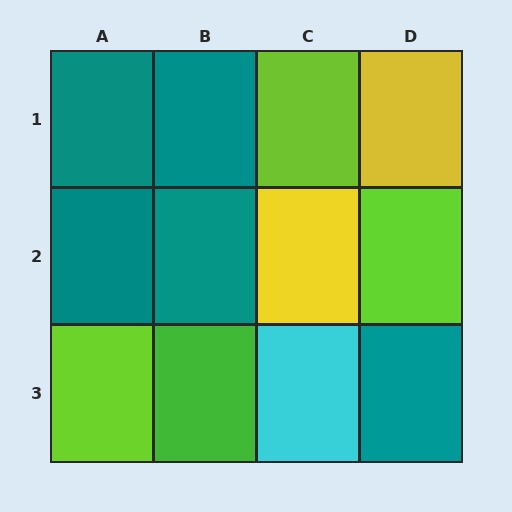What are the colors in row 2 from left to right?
Teal, teal, yellow, lime.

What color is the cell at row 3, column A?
Lime.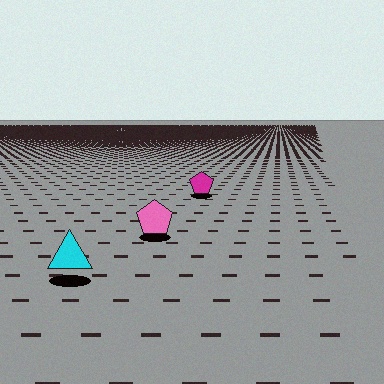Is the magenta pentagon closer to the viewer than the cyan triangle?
No. The cyan triangle is closer — you can tell from the texture gradient: the ground texture is coarser near it.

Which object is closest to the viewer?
The cyan triangle is closest. The texture marks near it are larger and more spread out.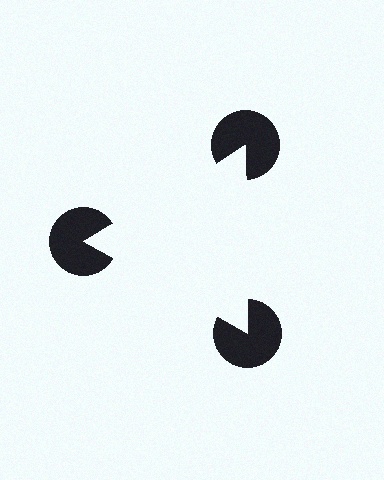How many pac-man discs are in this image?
There are 3 — one at each vertex of the illusory triangle.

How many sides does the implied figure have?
3 sides.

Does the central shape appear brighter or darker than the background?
It typically appears slightly brighter than the background, even though no actual brightness change is drawn.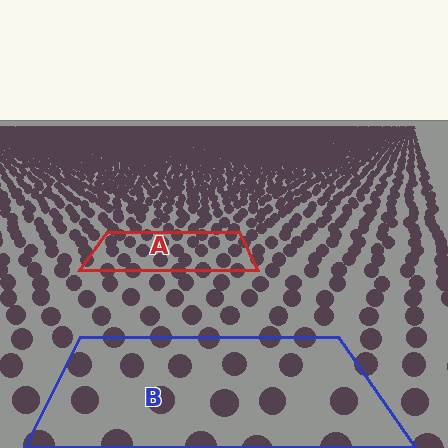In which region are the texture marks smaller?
The texture marks are smaller in region A, because it is farther away.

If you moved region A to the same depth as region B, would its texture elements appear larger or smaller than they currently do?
They would appear larger. At a closer depth, the same texture elements are projected at a bigger on-screen size.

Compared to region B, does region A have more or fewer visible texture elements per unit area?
Region A has more texture elements per unit area — they are packed more densely because it is farther away.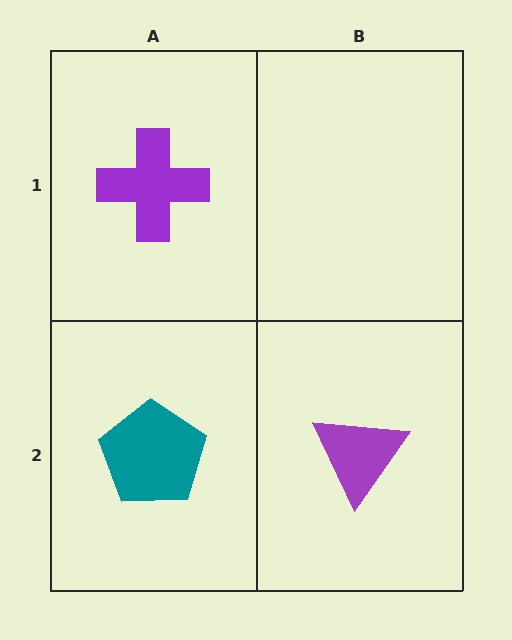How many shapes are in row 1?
1 shape.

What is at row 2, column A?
A teal pentagon.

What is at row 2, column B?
A purple triangle.